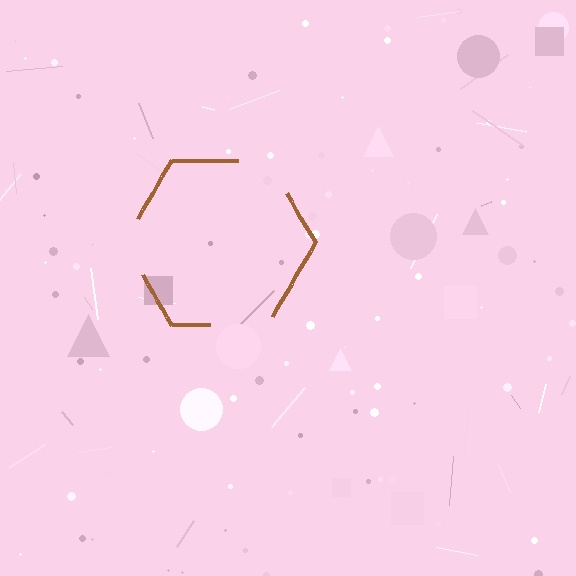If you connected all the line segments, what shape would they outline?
They would outline a hexagon.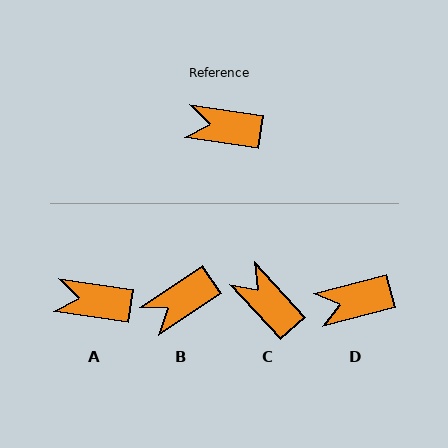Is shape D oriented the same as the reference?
No, it is off by about 23 degrees.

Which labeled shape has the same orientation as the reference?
A.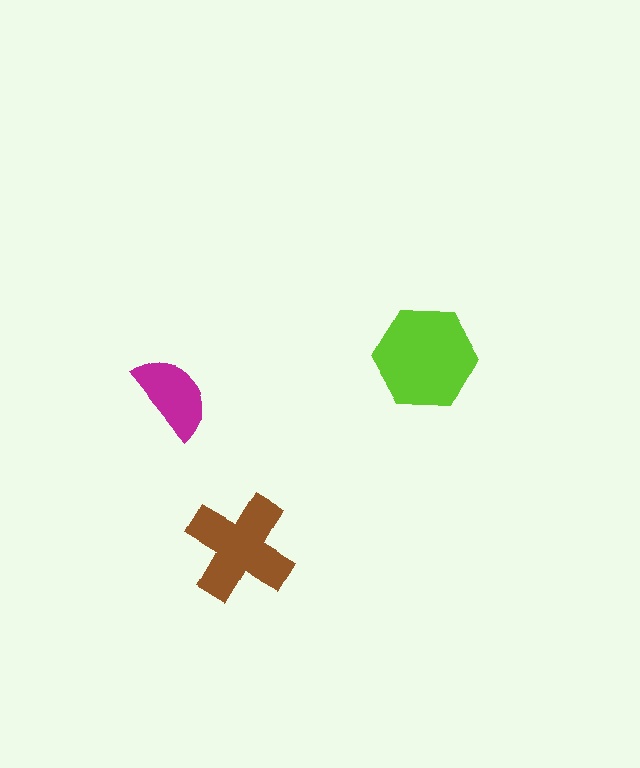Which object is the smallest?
The magenta semicircle.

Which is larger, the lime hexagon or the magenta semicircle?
The lime hexagon.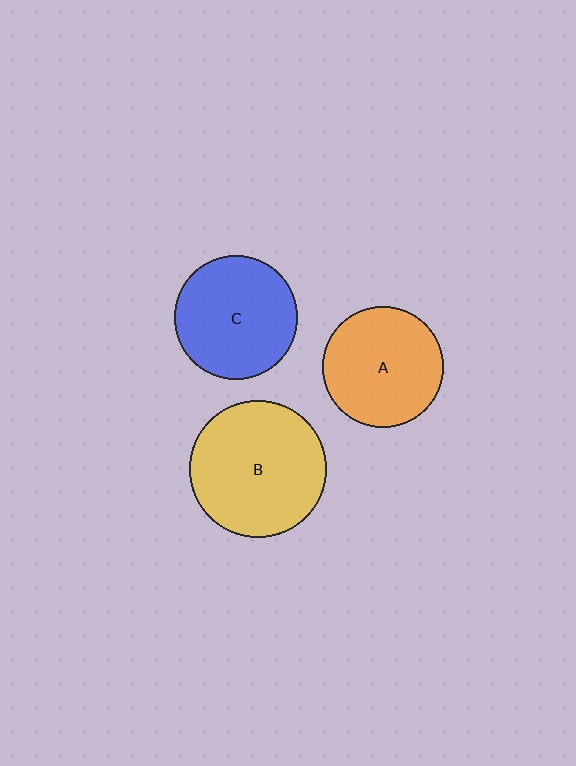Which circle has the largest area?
Circle B (yellow).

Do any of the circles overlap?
No, none of the circles overlap.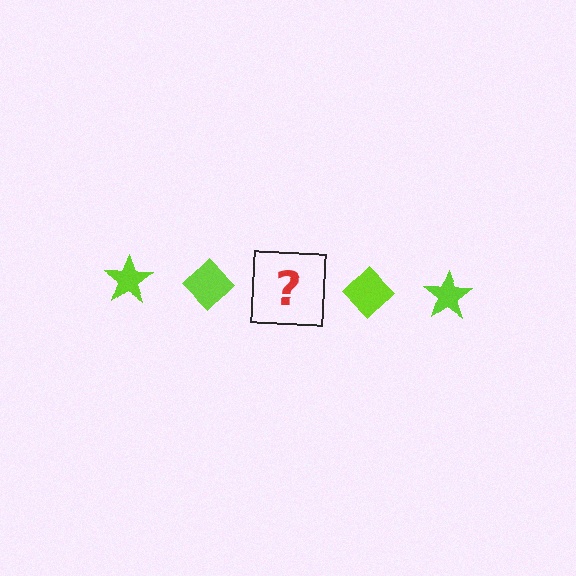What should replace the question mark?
The question mark should be replaced with a lime star.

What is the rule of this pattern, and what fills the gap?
The rule is that the pattern cycles through star, diamond shapes in lime. The gap should be filled with a lime star.